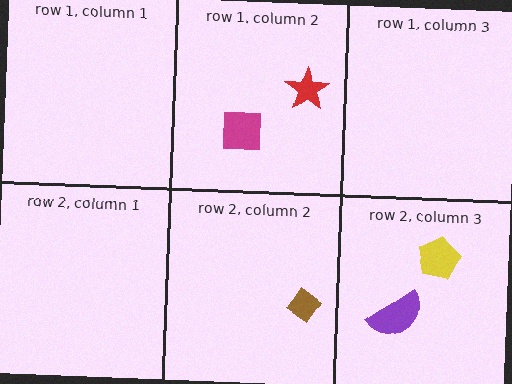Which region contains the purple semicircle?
The row 2, column 3 region.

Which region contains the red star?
The row 1, column 2 region.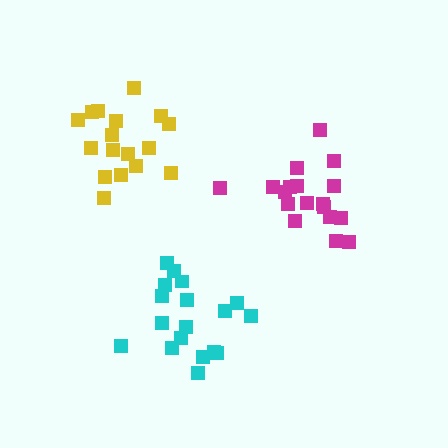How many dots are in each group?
Group 1: 18 dots, Group 2: 18 dots, Group 3: 17 dots (53 total).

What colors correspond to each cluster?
The clusters are colored: magenta, cyan, yellow.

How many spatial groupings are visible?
There are 3 spatial groupings.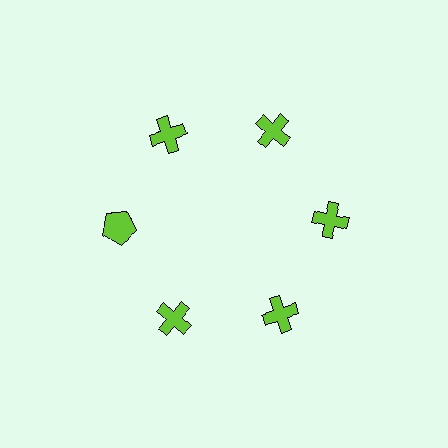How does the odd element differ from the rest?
It has a different shape: pentagon instead of cross.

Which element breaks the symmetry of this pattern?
The lime pentagon at roughly the 9 o'clock position breaks the symmetry. All other shapes are lime crosses.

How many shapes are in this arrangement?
There are 6 shapes arranged in a ring pattern.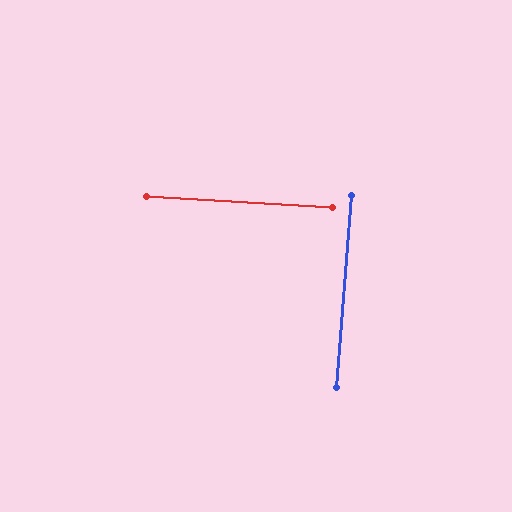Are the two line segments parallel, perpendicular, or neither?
Perpendicular — they meet at approximately 89°.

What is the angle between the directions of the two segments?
Approximately 89 degrees.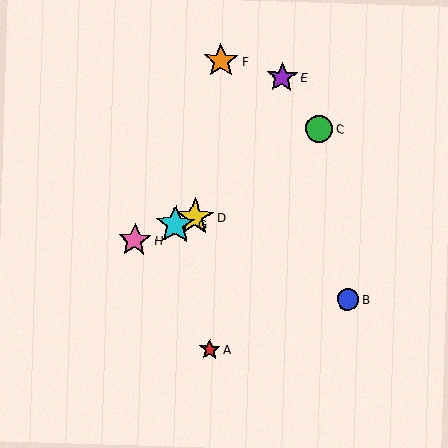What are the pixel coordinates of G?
Object G is at (175, 225).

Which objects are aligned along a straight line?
Objects D, G, H are aligned along a straight line.